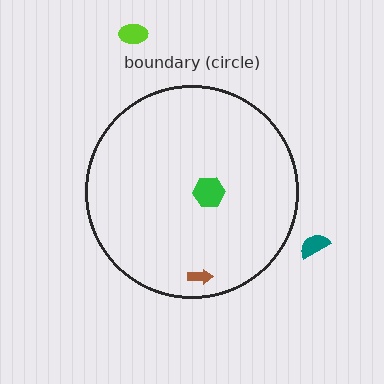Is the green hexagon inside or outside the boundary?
Inside.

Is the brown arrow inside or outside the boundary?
Inside.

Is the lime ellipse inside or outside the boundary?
Outside.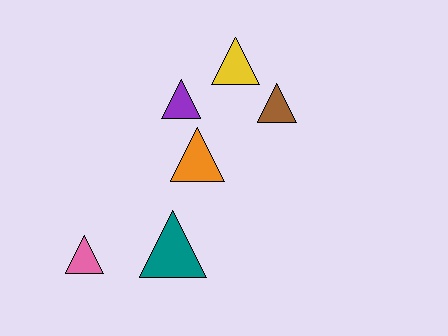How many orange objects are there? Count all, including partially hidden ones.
There is 1 orange object.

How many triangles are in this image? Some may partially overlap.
There are 6 triangles.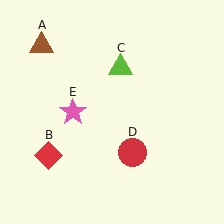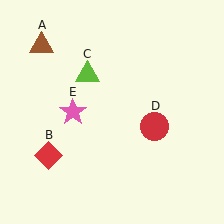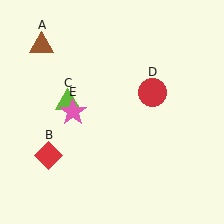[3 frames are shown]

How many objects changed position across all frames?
2 objects changed position: lime triangle (object C), red circle (object D).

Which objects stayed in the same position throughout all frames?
Brown triangle (object A) and red diamond (object B) and pink star (object E) remained stationary.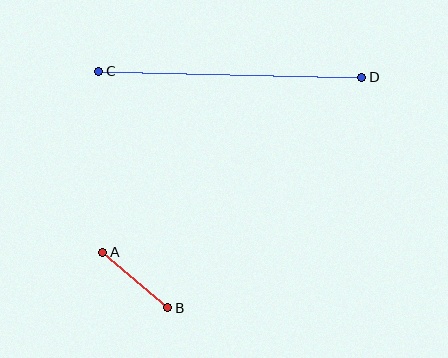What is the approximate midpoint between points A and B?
The midpoint is at approximately (135, 280) pixels.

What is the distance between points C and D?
The distance is approximately 263 pixels.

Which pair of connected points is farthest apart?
Points C and D are farthest apart.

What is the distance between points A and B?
The distance is approximately 85 pixels.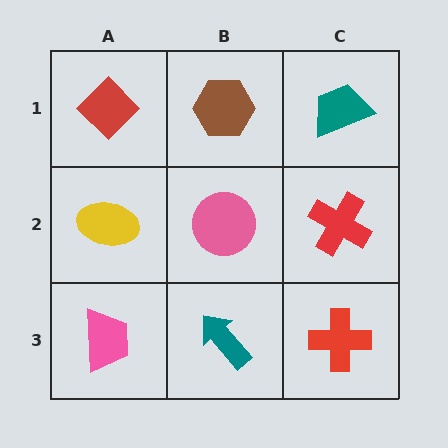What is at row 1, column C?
A teal trapezoid.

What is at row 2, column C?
A red cross.